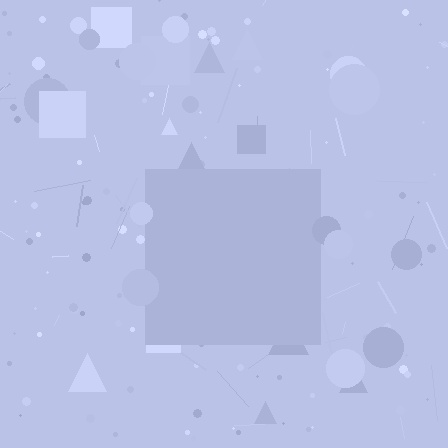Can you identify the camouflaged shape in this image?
The camouflaged shape is a square.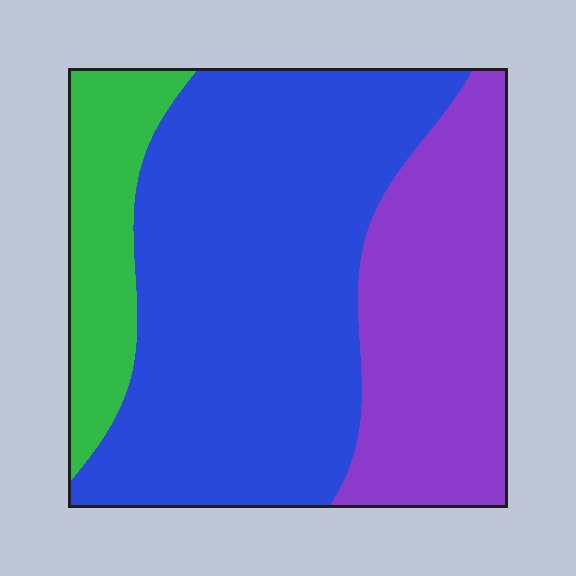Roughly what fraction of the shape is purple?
Purple covers about 30% of the shape.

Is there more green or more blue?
Blue.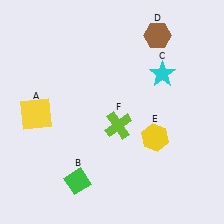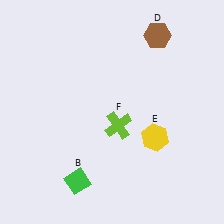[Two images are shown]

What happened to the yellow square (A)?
The yellow square (A) was removed in Image 2. It was in the bottom-left area of Image 1.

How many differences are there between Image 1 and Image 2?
There are 2 differences between the two images.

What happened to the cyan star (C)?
The cyan star (C) was removed in Image 2. It was in the top-right area of Image 1.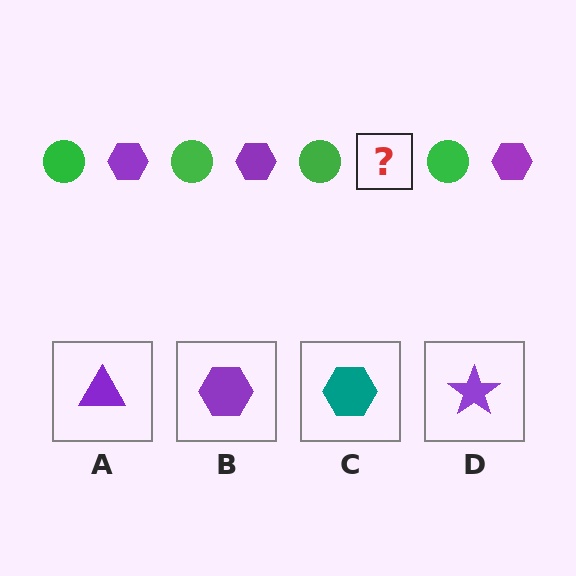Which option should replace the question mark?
Option B.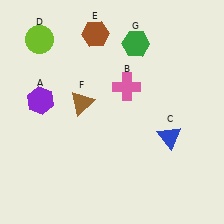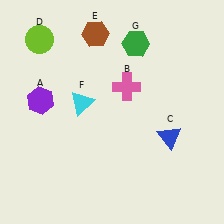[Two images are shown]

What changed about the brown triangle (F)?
In Image 1, F is brown. In Image 2, it changed to cyan.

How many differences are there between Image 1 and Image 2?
There is 1 difference between the two images.